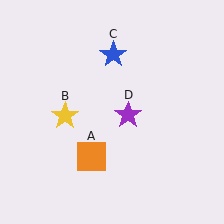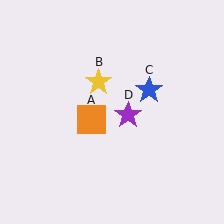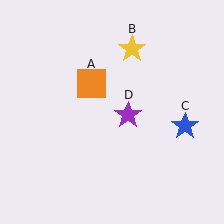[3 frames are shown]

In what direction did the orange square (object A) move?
The orange square (object A) moved up.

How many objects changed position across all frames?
3 objects changed position: orange square (object A), yellow star (object B), blue star (object C).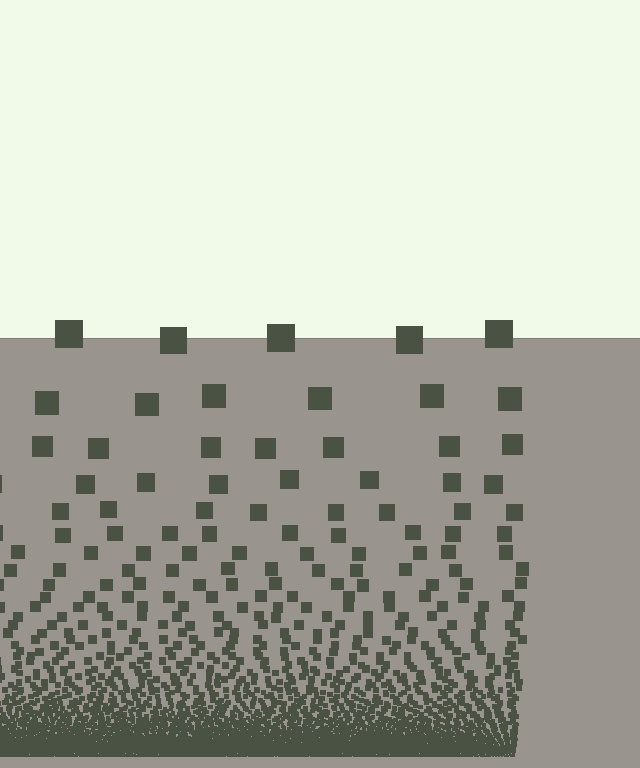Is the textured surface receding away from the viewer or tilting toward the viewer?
The surface appears to tilt toward the viewer. Texture elements get larger and sparser toward the top.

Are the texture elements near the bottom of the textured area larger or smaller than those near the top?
Smaller. The gradient is inverted — elements near the bottom are smaller and denser.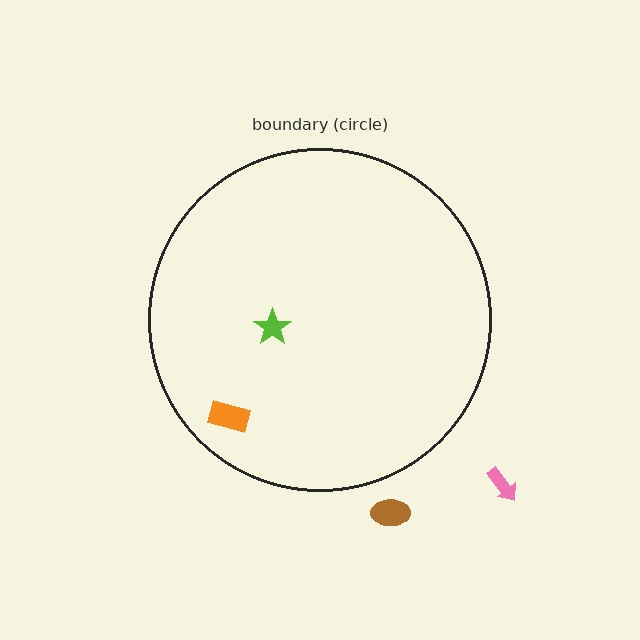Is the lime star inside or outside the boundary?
Inside.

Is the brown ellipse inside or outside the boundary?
Outside.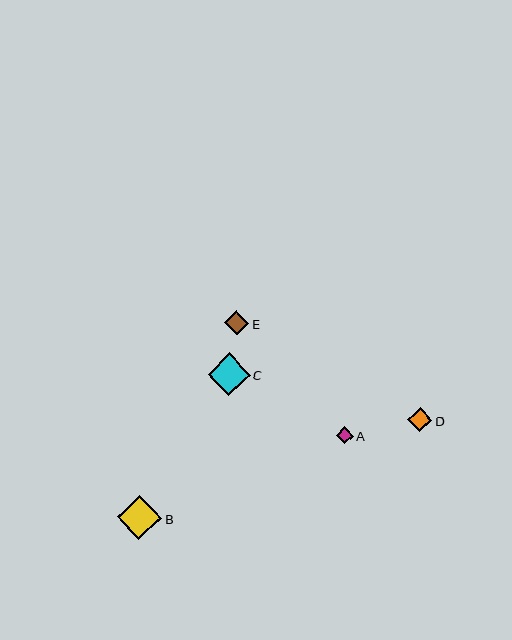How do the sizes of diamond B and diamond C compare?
Diamond B and diamond C are approximately the same size.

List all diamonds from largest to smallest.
From largest to smallest: B, C, D, E, A.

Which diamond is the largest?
Diamond B is the largest with a size of approximately 44 pixels.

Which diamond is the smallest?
Diamond A is the smallest with a size of approximately 17 pixels.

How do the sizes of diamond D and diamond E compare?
Diamond D and diamond E are approximately the same size.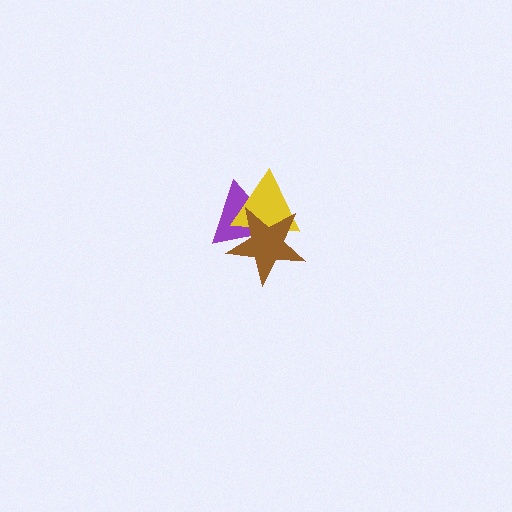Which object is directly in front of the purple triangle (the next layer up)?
The yellow triangle is directly in front of the purple triangle.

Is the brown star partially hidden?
No, no other shape covers it.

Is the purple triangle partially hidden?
Yes, it is partially covered by another shape.